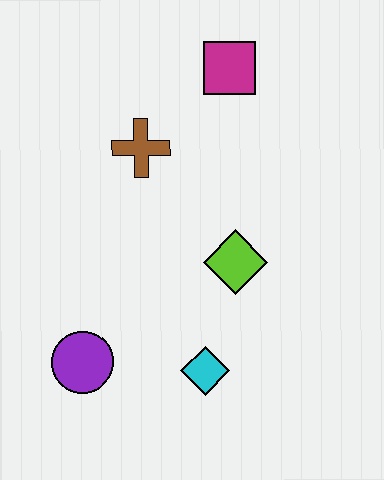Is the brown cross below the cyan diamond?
No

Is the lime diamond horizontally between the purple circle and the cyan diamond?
No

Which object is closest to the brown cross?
The magenta square is closest to the brown cross.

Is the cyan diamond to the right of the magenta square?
No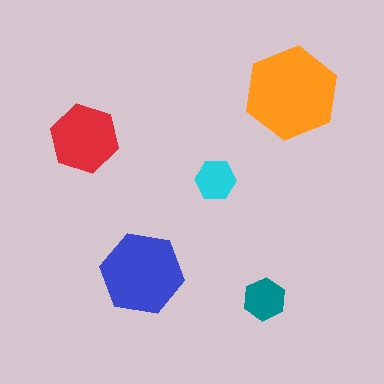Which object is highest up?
The orange hexagon is topmost.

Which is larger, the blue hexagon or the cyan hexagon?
The blue one.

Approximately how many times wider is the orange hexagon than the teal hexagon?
About 2 times wider.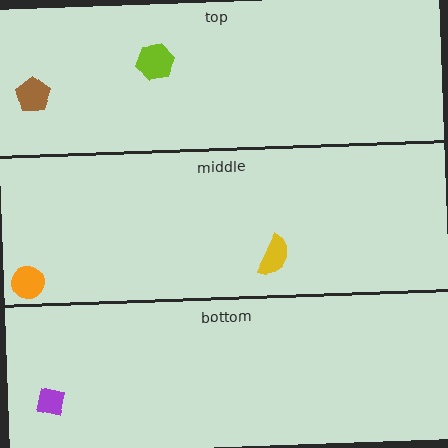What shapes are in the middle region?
The yellow semicircle, the orange circle.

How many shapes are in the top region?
2.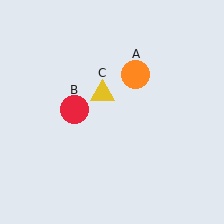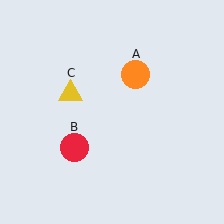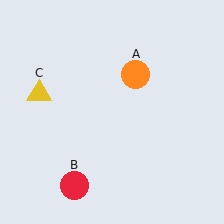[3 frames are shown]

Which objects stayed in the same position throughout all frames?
Orange circle (object A) remained stationary.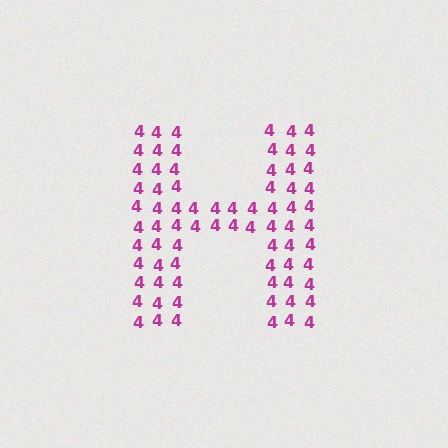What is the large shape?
The large shape is the letter H.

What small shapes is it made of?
It is made of small digit 4's.